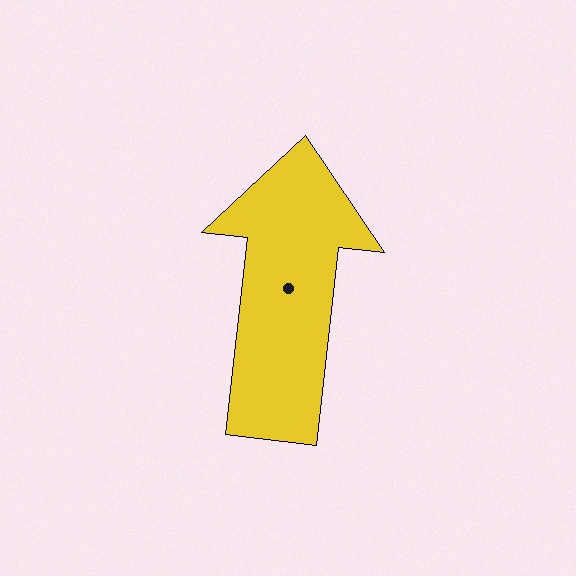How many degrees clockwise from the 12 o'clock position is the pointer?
Approximately 6 degrees.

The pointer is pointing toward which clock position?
Roughly 12 o'clock.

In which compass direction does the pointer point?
North.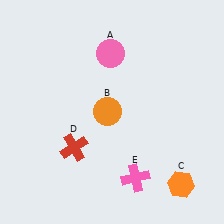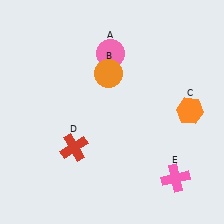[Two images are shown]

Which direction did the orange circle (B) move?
The orange circle (B) moved up.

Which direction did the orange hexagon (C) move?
The orange hexagon (C) moved up.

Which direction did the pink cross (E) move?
The pink cross (E) moved right.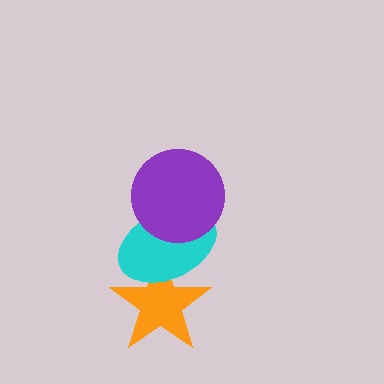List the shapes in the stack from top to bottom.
From top to bottom: the purple circle, the cyan ellipse, the orange star.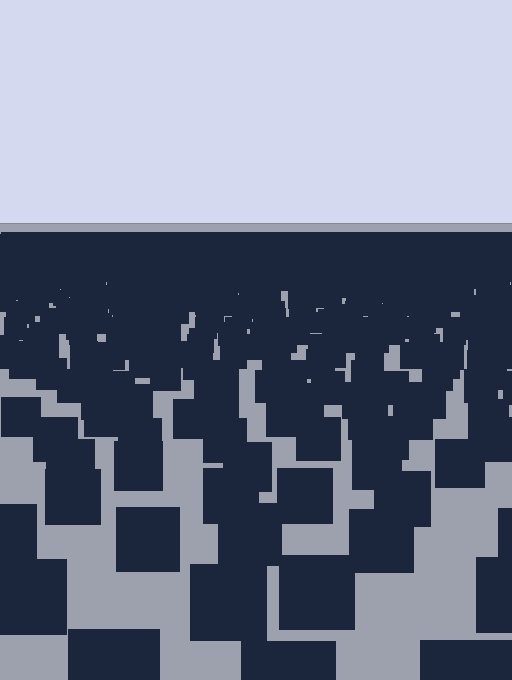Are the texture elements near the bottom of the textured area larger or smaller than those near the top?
Larger. Near the bottom, elements are closer to the viewer and appear at a bigger on-screen size.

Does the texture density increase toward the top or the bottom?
Density increases toward the top.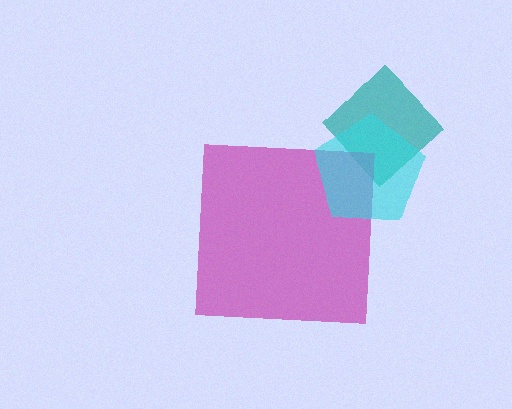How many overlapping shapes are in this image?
There are 3 overlapping shapes in the image.